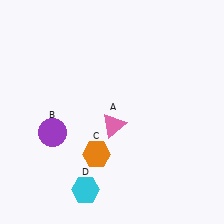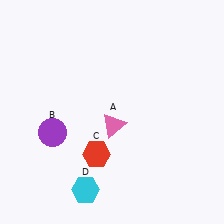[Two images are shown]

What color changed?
The hexagon (C) changed from orange in Image 1 to red in Image 2.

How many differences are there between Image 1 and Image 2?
There is 1 difference between the two images.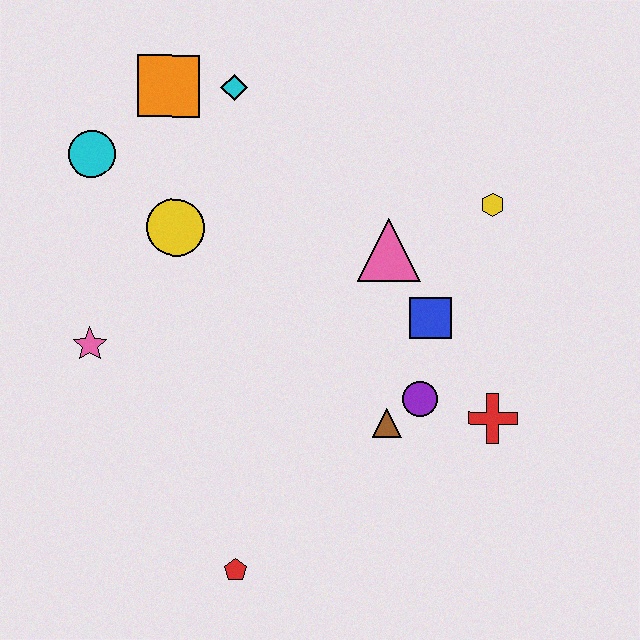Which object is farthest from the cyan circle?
The red cross is farthest from the cyan circle.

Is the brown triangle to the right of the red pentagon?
Yes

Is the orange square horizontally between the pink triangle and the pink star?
Yes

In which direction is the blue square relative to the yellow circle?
The blue square is to the right of the yellow circle.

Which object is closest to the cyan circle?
The orange square is closest to the cyan circle.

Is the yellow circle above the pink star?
Yes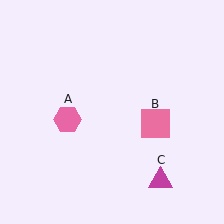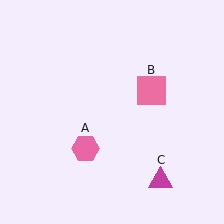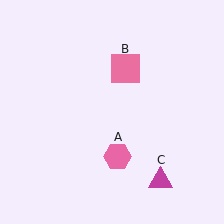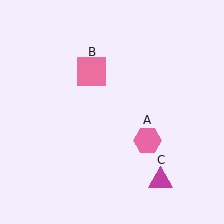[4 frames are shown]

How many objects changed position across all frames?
2 objects changed position: pink hexagon (object A), pink square (object B).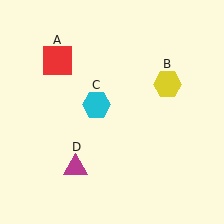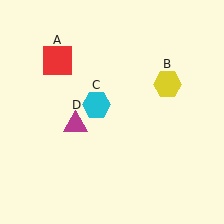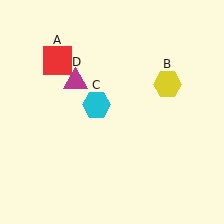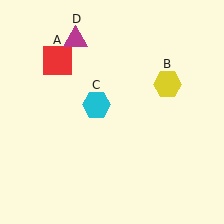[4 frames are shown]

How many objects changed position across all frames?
1 object changed position: magenta triangle (object D).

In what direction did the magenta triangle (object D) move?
The magenta triangle (object D) moved up.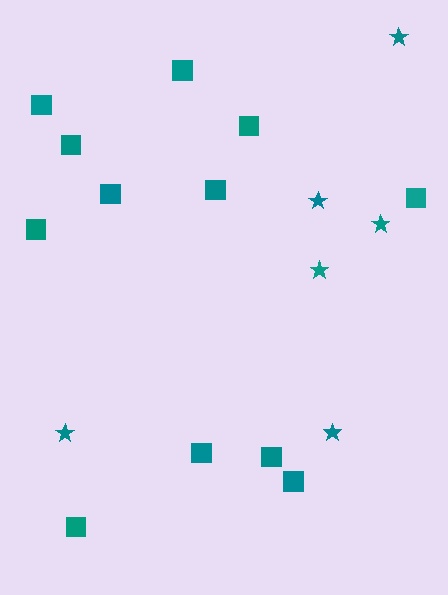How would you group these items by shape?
There are 2 groups: one group of stars (6) and one group of squares (12).